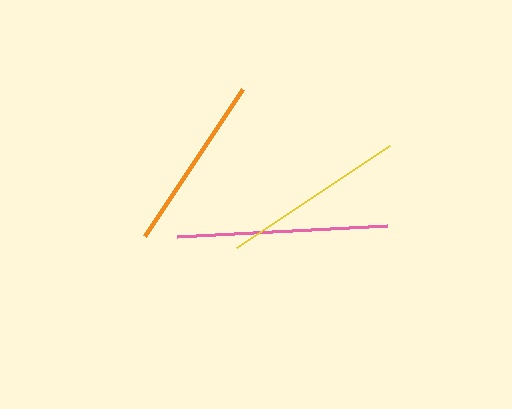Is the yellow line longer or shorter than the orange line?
The yellow line is longer than the orange line.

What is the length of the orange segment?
The orange segment is approximately 176 pixels long.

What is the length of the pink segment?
The pink segment is approximately 210 pixels long.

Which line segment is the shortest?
The orange line is the shortest at approximately 176 pixels.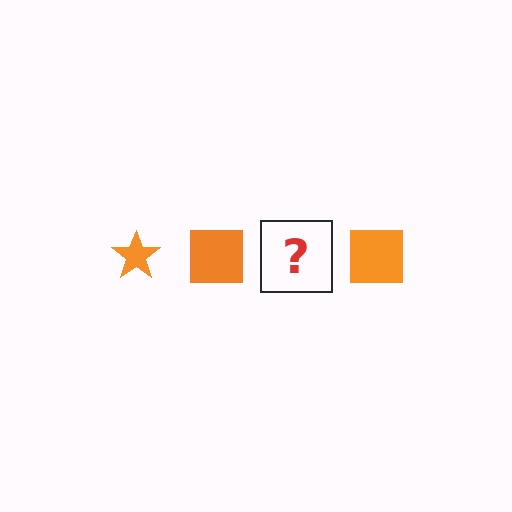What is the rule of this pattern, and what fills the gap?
The rule is that the pattern cycles through star, square shapes in orange. The gap should be filled with an orange star.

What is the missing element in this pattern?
The missing element is an orange star.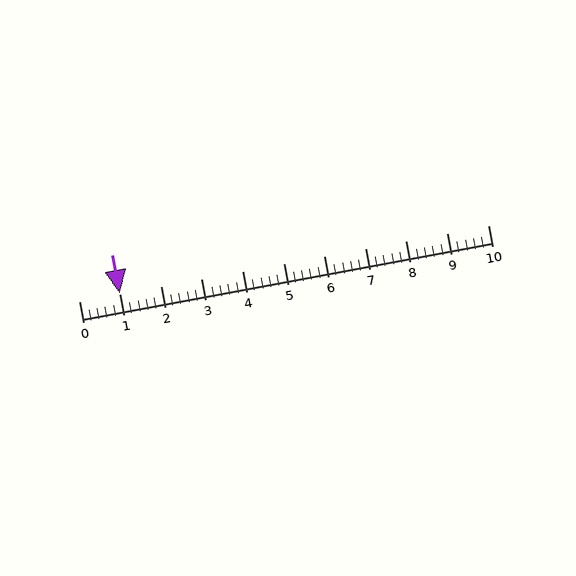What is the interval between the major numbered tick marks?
The major tick marks are spaced 1 units apart.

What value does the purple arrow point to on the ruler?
The purple arrow points to approximately 1.0.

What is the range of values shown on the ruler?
The ruler shows values from 0 to 10.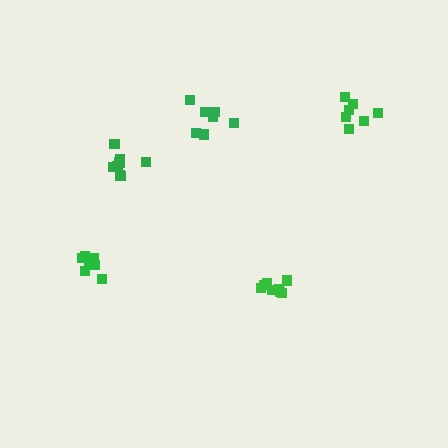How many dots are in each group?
Group 1: 8 dots, Group 2: 7 dots, Group 3: 8 dots, Group 4: 7 dots, Group 5: 10 dots (40 total).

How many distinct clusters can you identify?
There are 5 distinct clusters.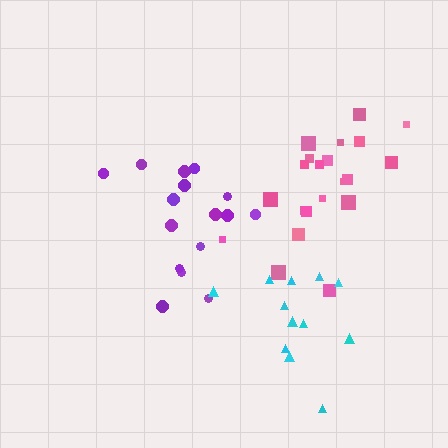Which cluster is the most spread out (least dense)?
Purple.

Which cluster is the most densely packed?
Pink.